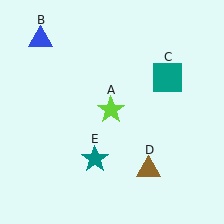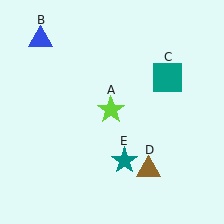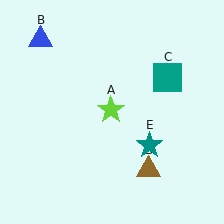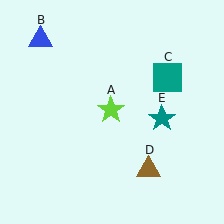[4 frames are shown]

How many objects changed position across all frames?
1 object changed position: teal star (object E).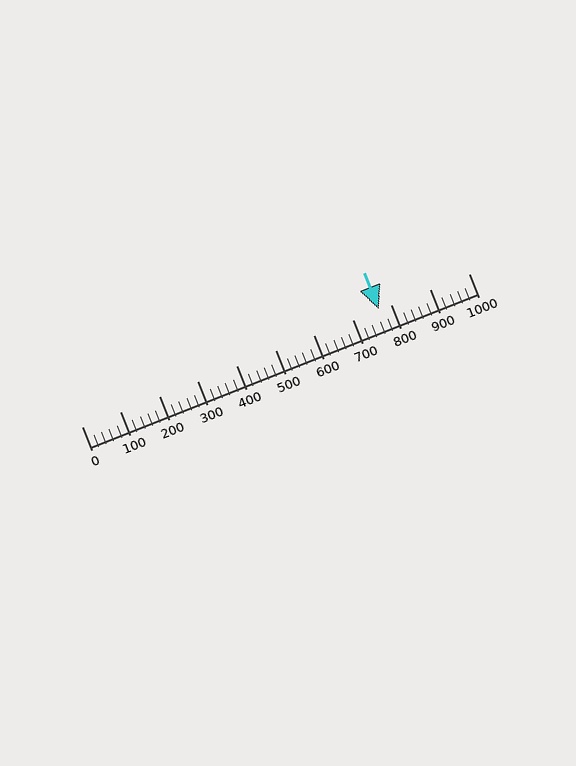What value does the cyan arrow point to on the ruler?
The cyan arrow points to approximately 768.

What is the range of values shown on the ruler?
The ruler shows values from 0 to 1000.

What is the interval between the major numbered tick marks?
The major tick marks are spaced 100 units apart.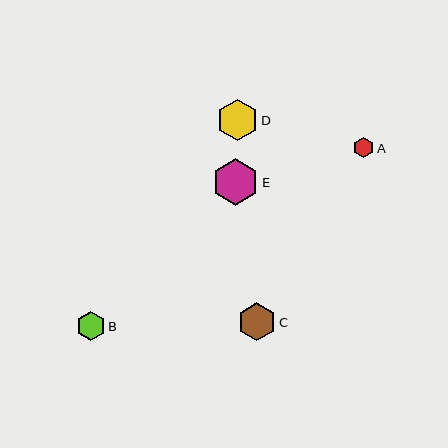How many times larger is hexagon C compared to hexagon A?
Hexagon C is approximately 1.9 times the size of hexagon A.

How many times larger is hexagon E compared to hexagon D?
Hexagon E is approximately 1.1 times the size of hexagon D.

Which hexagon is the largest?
Hexagon E is the largest with a size of approximately 46 pixels.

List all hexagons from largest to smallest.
From largest to smallest: E, D, C, B, A.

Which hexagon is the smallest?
Hexagon A is the smallest with a size of approximately 20 pixels.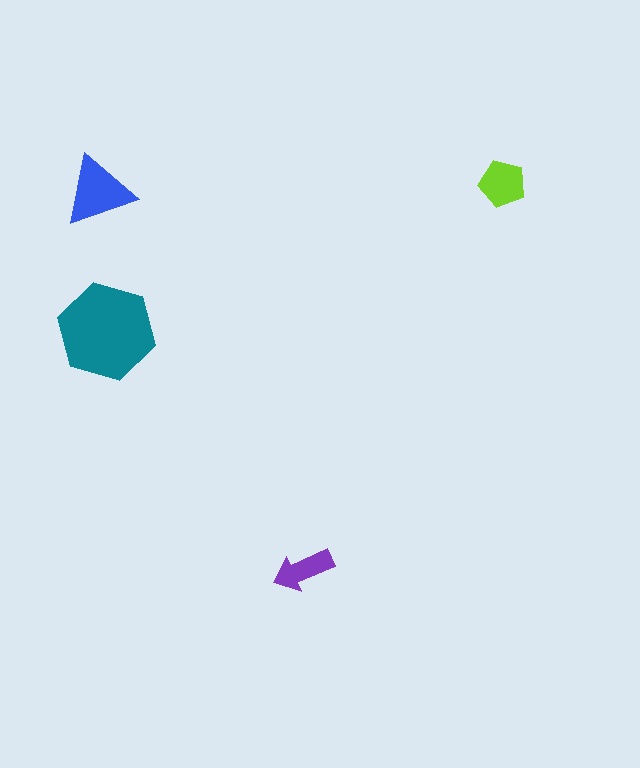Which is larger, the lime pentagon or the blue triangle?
The blue triangle.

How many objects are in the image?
There are 4 objects in the image.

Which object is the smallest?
The purple arrow.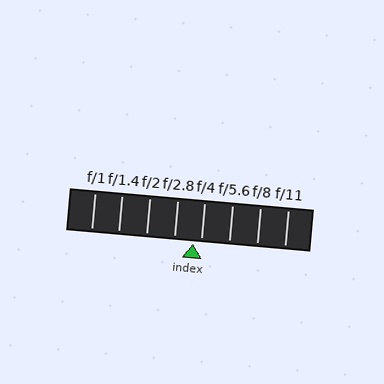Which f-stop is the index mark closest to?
The index mark is closest to f/4.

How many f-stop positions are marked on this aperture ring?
There are 8 f-stop positions marked.